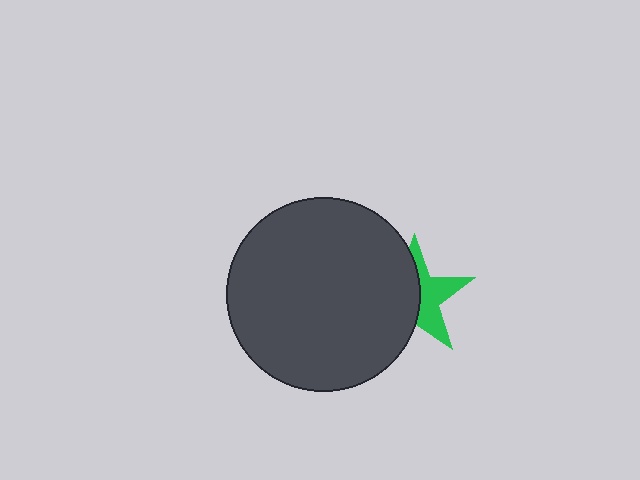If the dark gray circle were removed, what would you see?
You would see the complete green star.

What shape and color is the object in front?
The object in front is a dark gray circle.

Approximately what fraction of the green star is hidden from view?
Roughly 55% of the green star is hidden behind the dark gray circle.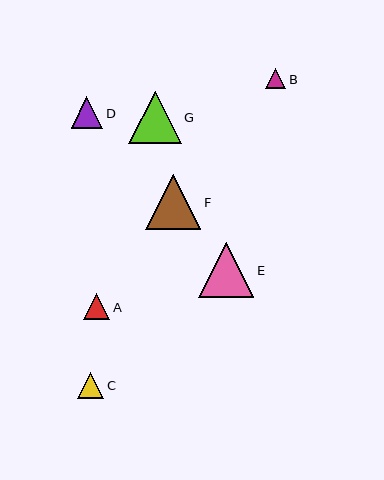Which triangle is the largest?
Triangle E is the largest with a size of approximately 55 pixels.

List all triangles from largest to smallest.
From largest to smallest: E, F, G, D, A, C, B.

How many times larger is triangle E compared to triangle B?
Triangle E is approximately 2.7 times the size of triangle B.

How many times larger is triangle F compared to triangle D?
Triangle F is approximately 1.8 times the size of triangle D.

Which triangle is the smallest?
Triangle B is the smallest with a size of approximately 21 pixels.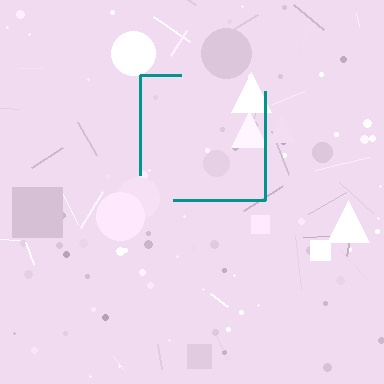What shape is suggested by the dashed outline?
The dashed outline suggests a square.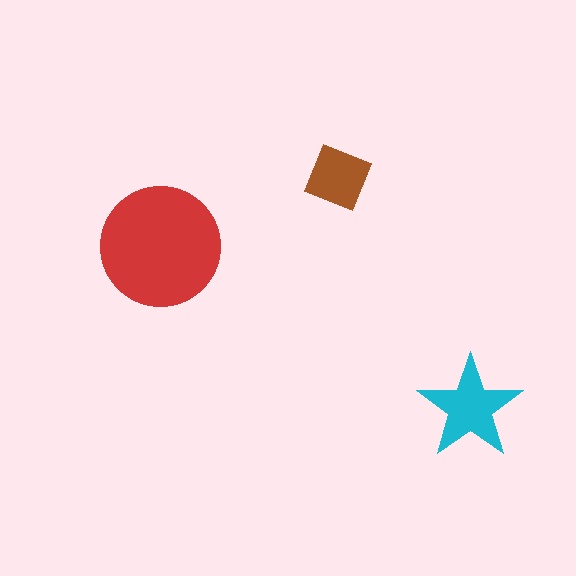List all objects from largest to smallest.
The red circle, the cyan star, the brown square.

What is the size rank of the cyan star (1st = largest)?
2nd.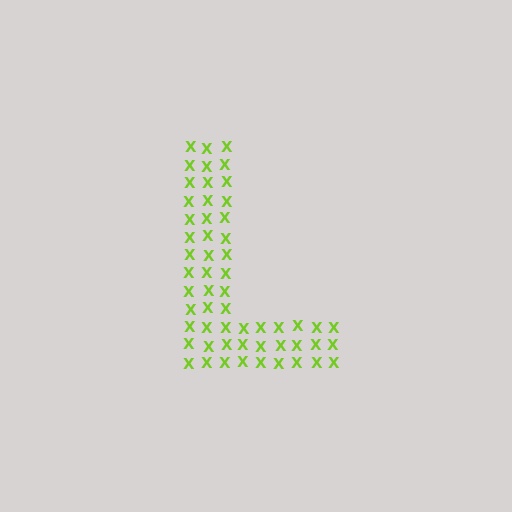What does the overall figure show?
The overall figure shows the letter L.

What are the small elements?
The small elements are letter X's.